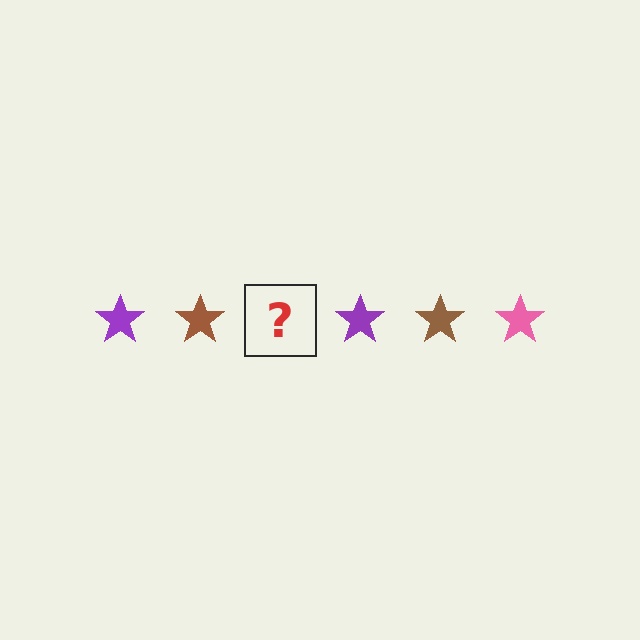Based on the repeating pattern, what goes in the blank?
The blank should be a pink star.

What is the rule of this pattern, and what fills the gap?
The rule is that the pattern cycles through purple, brown, pink stars. The gap should be filled with a pink star.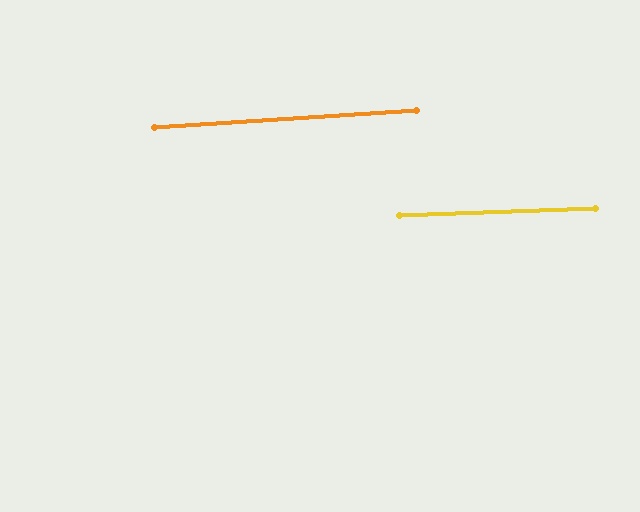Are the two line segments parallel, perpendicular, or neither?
Parallel — their directions differ by only 1.7°.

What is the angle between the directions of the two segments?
Approximately 2 degrees.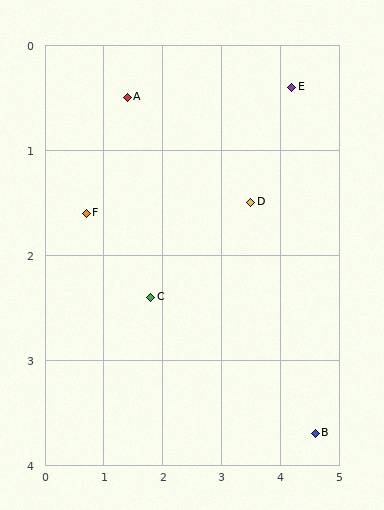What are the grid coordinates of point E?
Point E is at approximately (4.2, 0.4).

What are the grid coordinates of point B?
Point B is at approximately (4.6, 3.7).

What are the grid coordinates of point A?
Point A is at approximately (1.4, 0.5).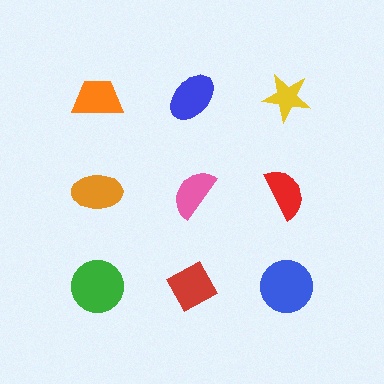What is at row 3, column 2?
A red diamond.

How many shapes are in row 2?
3 shapes.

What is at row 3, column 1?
A green circle.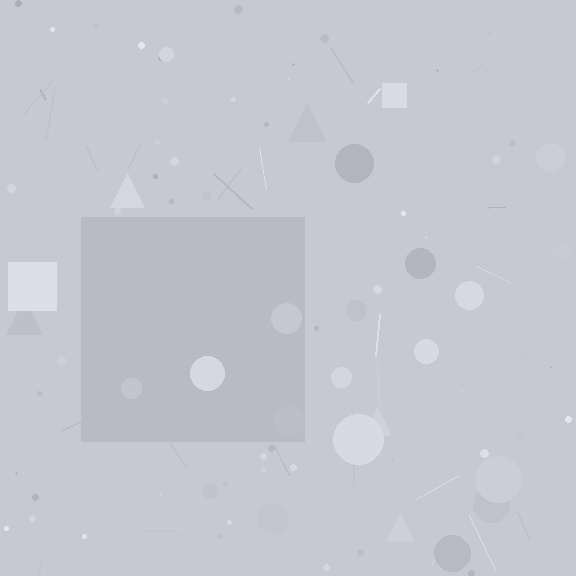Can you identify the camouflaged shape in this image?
The camouflaged shape is a square.